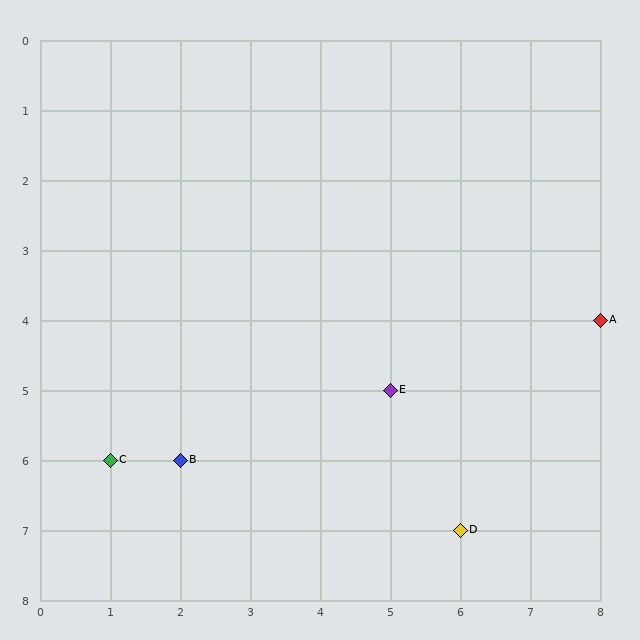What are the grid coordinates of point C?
Point C is at grid coordinates (1, 6).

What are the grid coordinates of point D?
Point D is at grid coordinates (6, 7).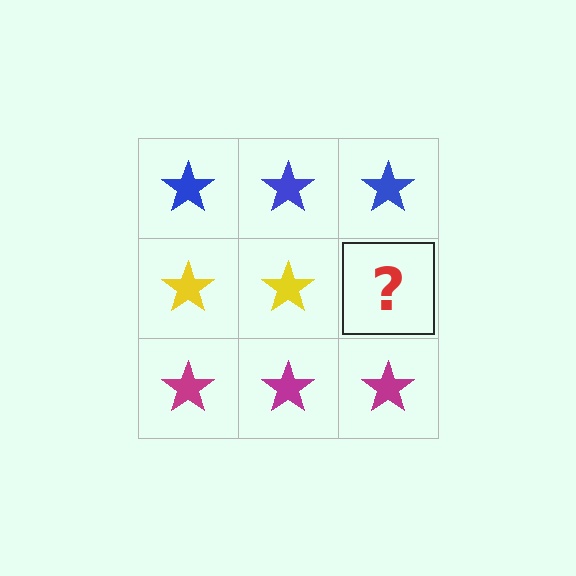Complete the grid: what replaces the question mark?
The question mark should be replaced with a yellow star.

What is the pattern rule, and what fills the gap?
The rule is that each row has a consistent color. The gap should be filled with a yellow star.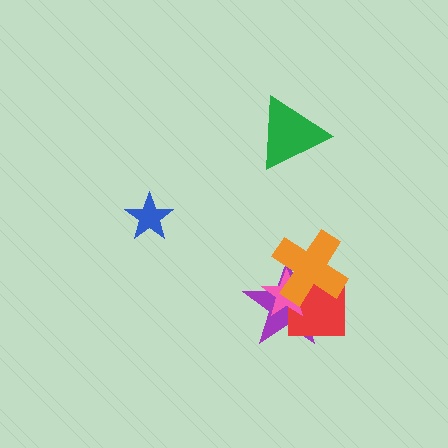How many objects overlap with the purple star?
3 objects overlap with the purple star.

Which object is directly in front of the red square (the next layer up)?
The pink star is directly in front of the red square.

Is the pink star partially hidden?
Yes, it is partially covered by another shape.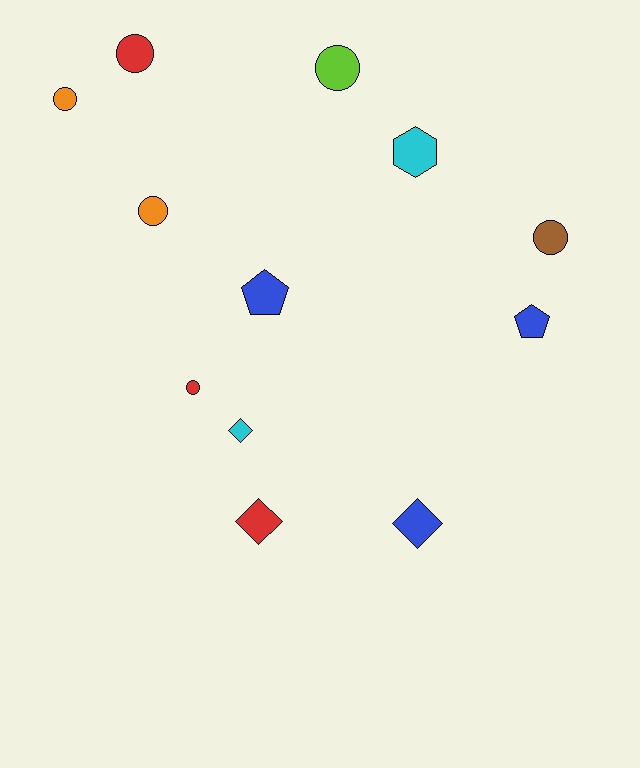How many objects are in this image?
There are 12 objects.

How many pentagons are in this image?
There are 2 pentagons.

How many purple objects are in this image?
There are no purple objects.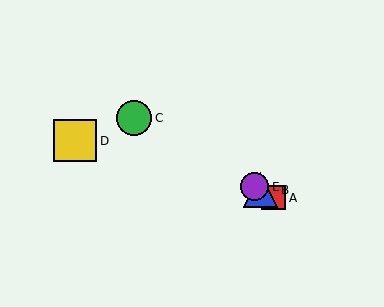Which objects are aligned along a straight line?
Objects A, B, C, E are aligned along a straight line.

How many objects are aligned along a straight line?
4 objects (A, B, C, E) are aligned along a straight line.